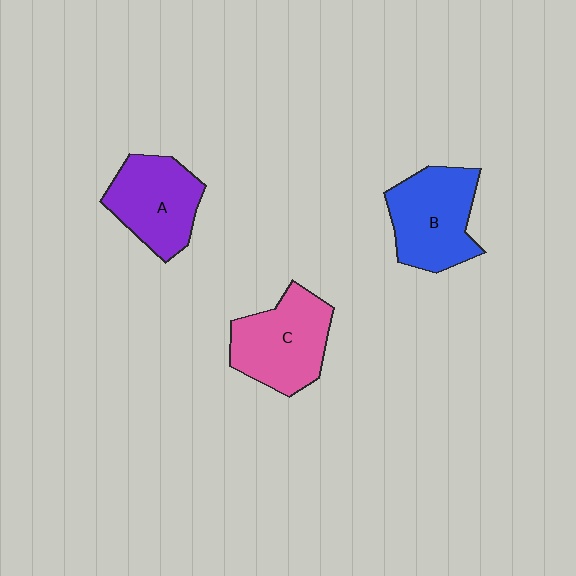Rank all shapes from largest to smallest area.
From largest to smallest: C (pink), B (blue), A (purple).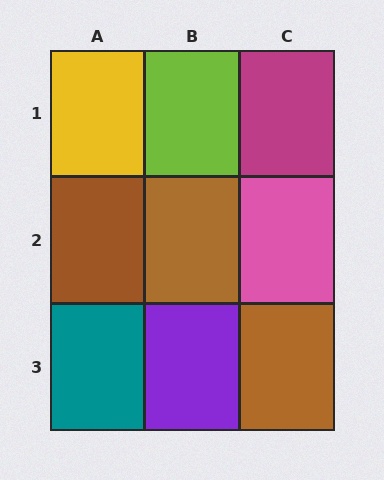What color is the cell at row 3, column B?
Purple.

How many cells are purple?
1 cell is purple.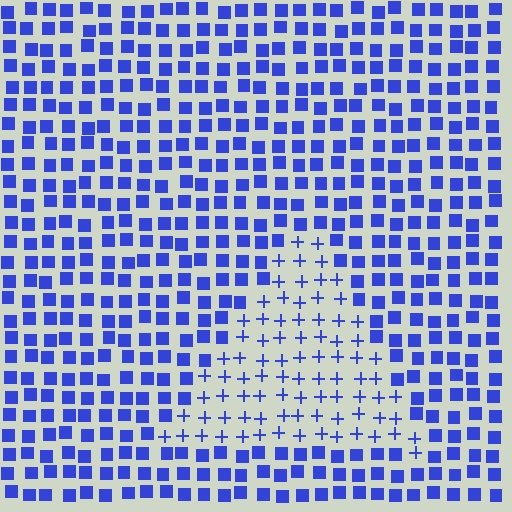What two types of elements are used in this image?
The image uses plus signs inside the triangle region and squares outside it.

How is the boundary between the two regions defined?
The boundary is defined by a change in element shape: plus signs inside vs. squares outside. All elements share the same color and spacing.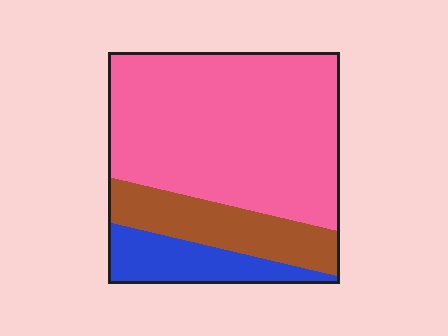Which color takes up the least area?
Blue, at roughly 15%.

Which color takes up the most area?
Pink, at roughly 65%.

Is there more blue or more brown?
Brown.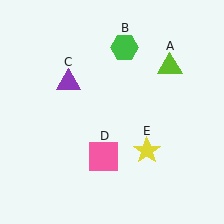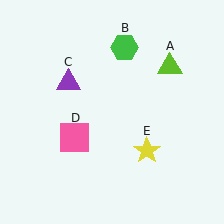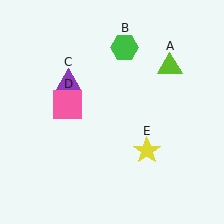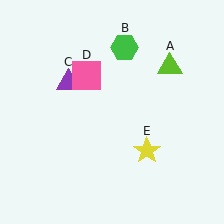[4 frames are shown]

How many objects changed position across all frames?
1 object changed position: pink square (object D).